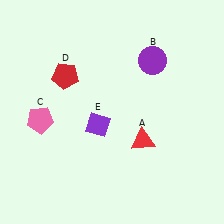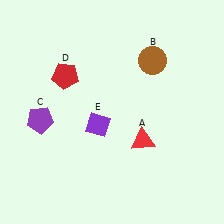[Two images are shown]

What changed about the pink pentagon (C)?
In Image 1, C is pink. In Image 2, it changed to purple.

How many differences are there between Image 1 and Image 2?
There are 2 differences between the two images.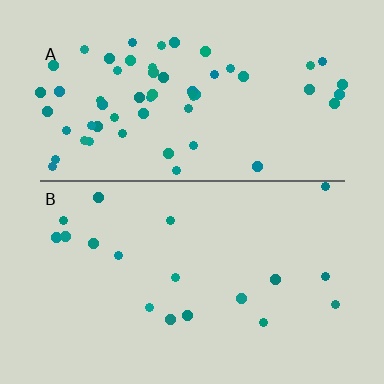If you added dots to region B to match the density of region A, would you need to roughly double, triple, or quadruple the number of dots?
Approximately triple.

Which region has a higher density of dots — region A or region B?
A (the top).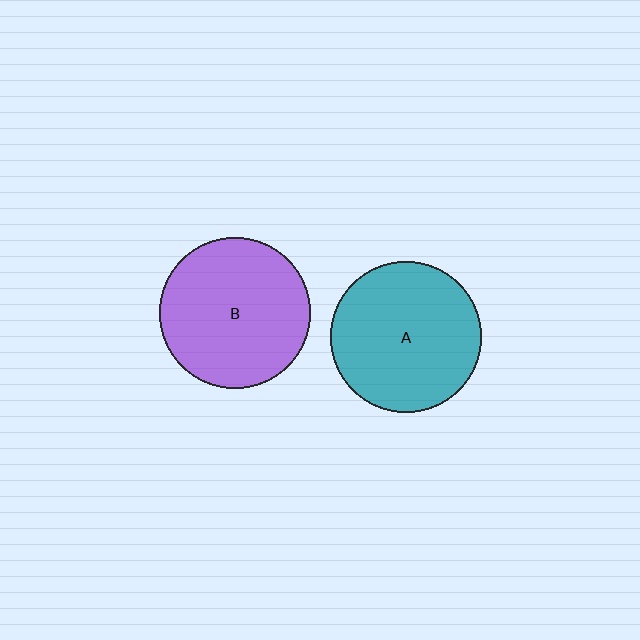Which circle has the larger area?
Circle B (purple).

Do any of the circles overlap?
No, none of the circles overlap.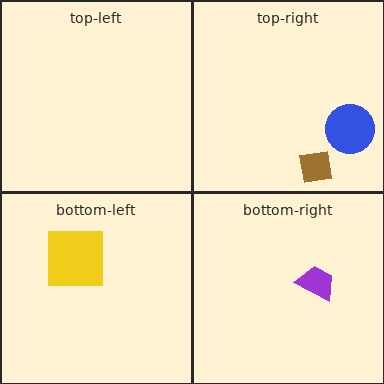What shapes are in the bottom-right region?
The purple trapezoid.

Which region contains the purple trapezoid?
The bottom-right region.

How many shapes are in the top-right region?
2.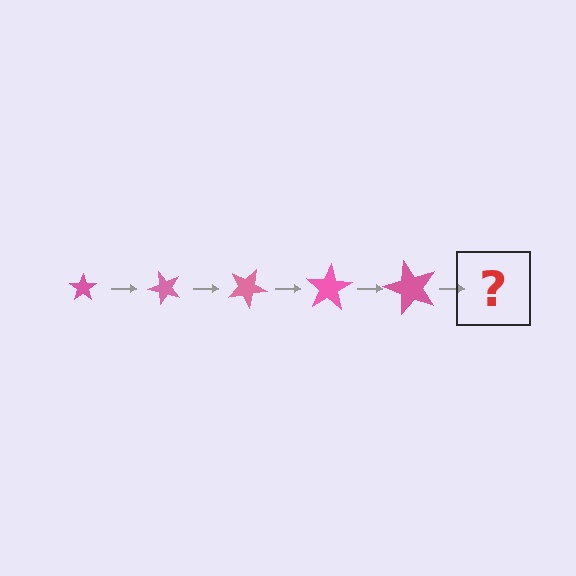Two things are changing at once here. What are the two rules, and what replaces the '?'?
The two rules are that the star grows larger each step and it rotates 50 degrees each step. The '?' should be a star, larger than the previous one and rotated 250 degrees from the start.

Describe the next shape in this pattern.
It should be a star, larger than the previous one and rotated 250 degrees from the start.